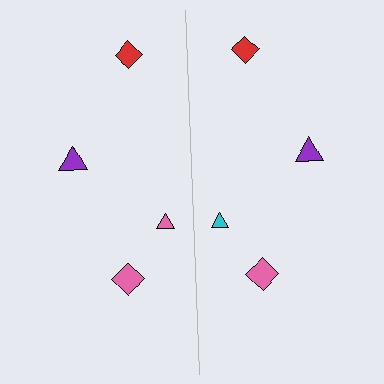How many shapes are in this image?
There are 8 shapes in this image.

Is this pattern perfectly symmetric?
No, the pattern is not perfectly symmetric. The cyan triangle on the right side breaks the symmetry — its mirror counterpart is pink.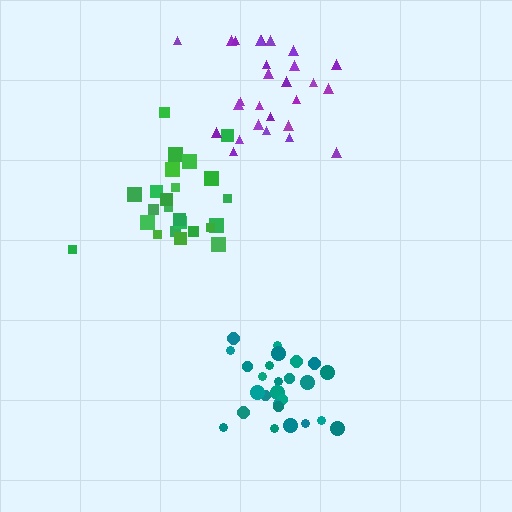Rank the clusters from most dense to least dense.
green, teal, purple.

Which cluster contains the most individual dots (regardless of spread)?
Purple (28).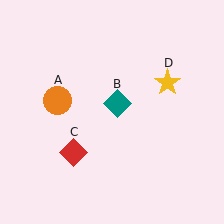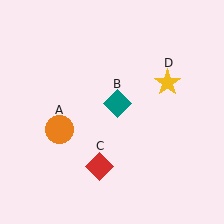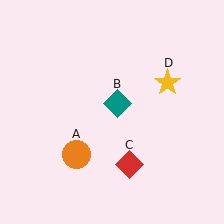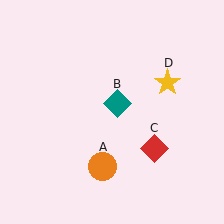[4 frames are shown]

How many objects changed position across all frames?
2 objects changed position: orange circle (object A), red diamond (object C).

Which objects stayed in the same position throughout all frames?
Teal diamond (object B) and yellow star (object D) remained stationary.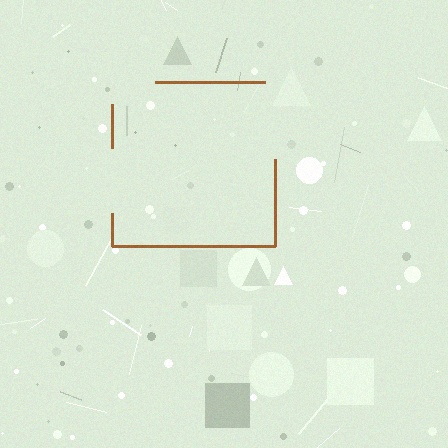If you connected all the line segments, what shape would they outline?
They would outline a square.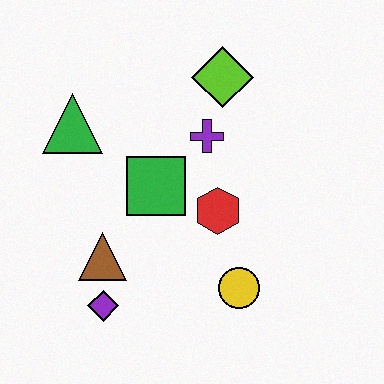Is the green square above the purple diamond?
Yes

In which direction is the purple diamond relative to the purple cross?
The purple diamond is below the purple cross.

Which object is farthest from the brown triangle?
The lime diamond is farthest from the brown triangle.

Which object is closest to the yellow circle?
The red hexagon is closest to the yellow circle.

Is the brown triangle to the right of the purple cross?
No